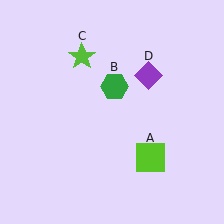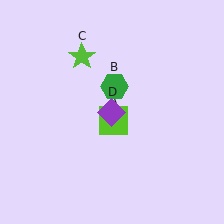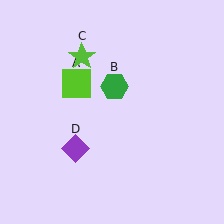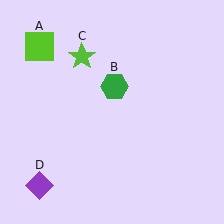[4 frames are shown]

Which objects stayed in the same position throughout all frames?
Green hexagon (object B) and lime star (object C) remained stationary.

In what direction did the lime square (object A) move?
The lime square (object A) moved up and to the left.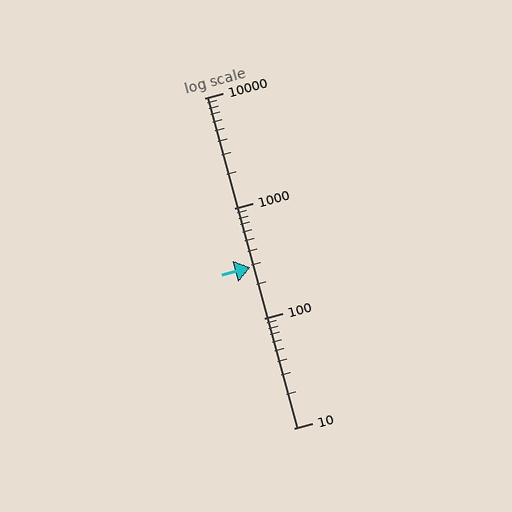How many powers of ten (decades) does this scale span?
The scale spans 3 decades, from 10 to 10000.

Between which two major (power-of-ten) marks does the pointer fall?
The pointer is between 100 and 1000.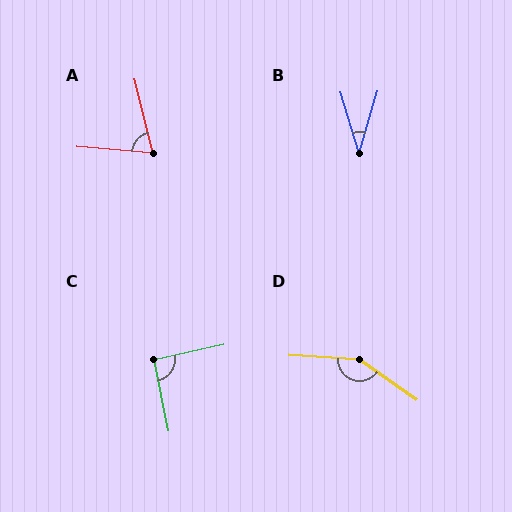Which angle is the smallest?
B, at approximately 33 degrees.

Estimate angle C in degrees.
Approximately 91 degrees.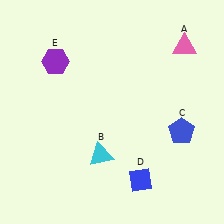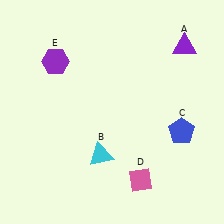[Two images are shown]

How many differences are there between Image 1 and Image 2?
There are 2 differences between the two images.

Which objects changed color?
A changed from pink to purple. D changed from blue to pink.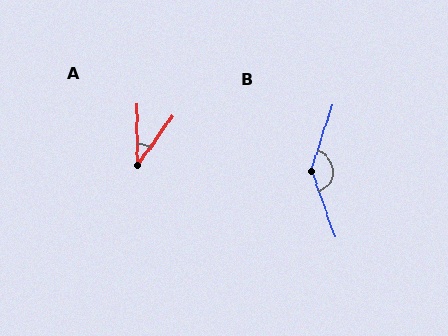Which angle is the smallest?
A, at approximately 36 degrees.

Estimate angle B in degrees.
Approximately 142 degrees.